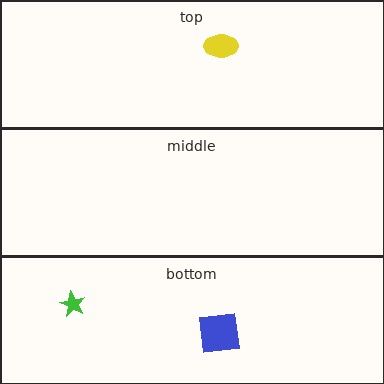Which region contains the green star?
The bottom region.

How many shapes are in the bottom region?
2.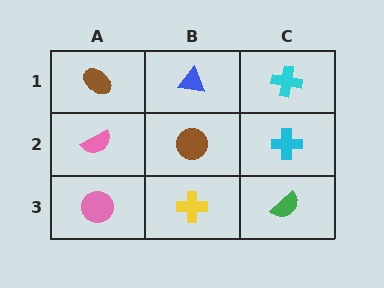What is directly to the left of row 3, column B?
A pink circle.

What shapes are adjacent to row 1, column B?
A brown circle (row 2, column B), a brown ellipse (row 1, column A), a cyan cross (row 1, column C).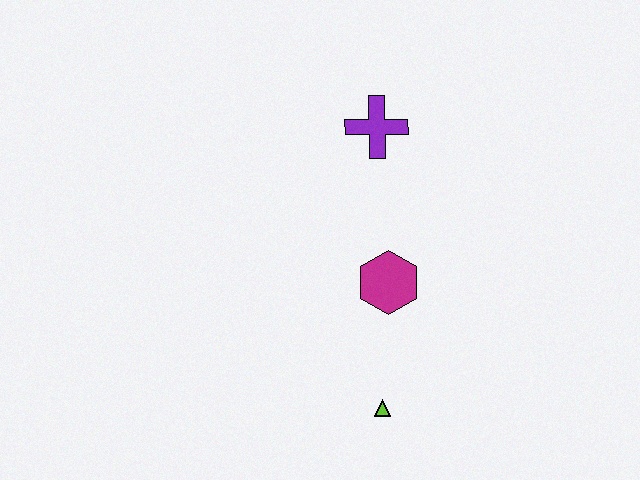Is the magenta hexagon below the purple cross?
Yes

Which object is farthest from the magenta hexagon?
The purple cross is farthest from the magenta hexagon.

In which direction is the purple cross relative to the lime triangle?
The purple cross is above the lime triangle.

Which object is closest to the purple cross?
The magenta hexagon is closest to the purple cross.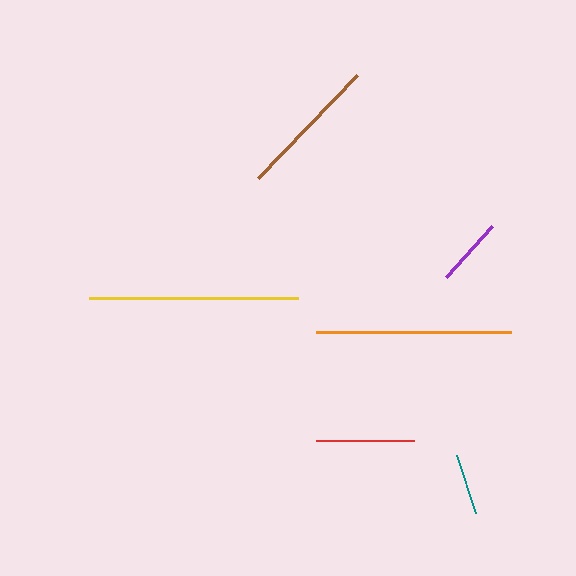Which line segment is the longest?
The yellow line is the longest at approximately 209 pixels.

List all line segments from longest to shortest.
From longest to shortest: yellow, orange, brown, red, purple, teal.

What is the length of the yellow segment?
The yellow segment is approximately 209 pixels long.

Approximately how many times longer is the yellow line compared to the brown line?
The yellow line is approximately 1.5 times the length of the brown line.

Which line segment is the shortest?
The teal line is the shortest at approximately 60 pixels.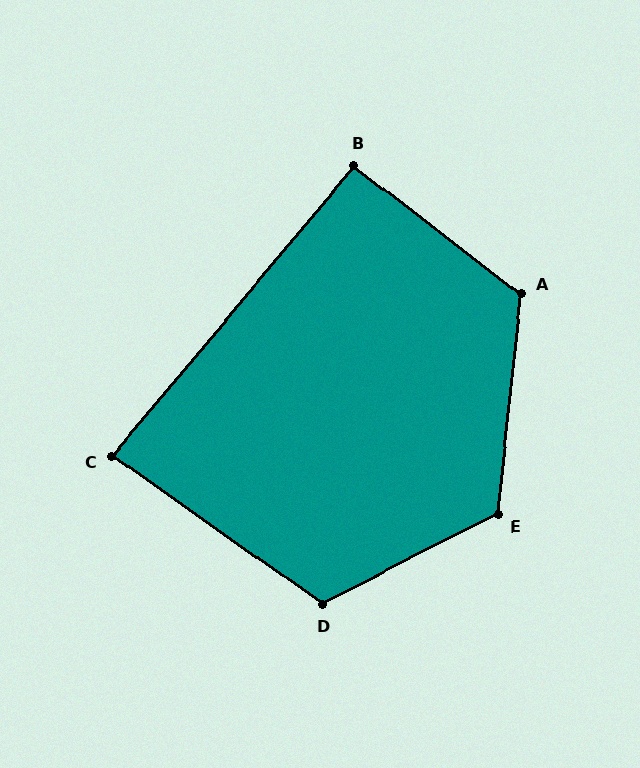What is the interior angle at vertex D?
Approximately 118 degrees (obtuse).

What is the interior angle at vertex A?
Approximately 121 degrees (obtuse).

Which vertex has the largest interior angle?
E, at approximately 123 degrees.